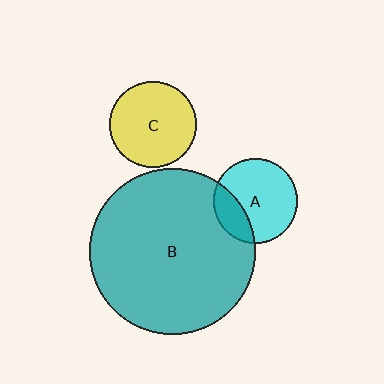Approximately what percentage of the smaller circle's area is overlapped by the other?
Approximately 25%.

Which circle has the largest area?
Circle B (teal).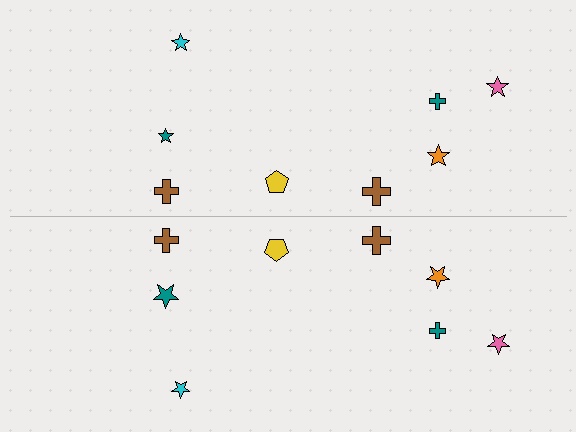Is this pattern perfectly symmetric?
No, the pattern is not perfectly symmetric. The teal star on the bottom side has a different size than its mirror counterpart.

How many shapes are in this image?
There are 16 shapes in this image.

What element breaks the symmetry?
The teal star on the bottom side has a different size than its mirror counterpart.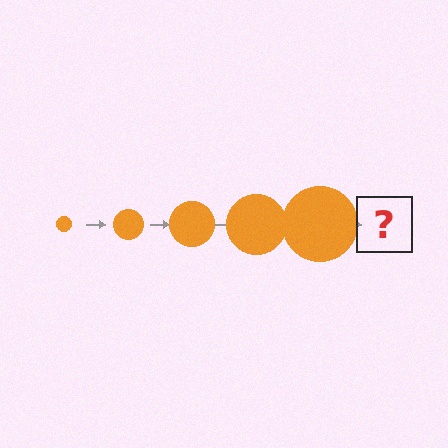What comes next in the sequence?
The next element should be an orange circle, larger than the previous one.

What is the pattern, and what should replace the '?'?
The pattern is that the circle gets progressively larger each step. The '?' should be an orange circle, larger than the previous one.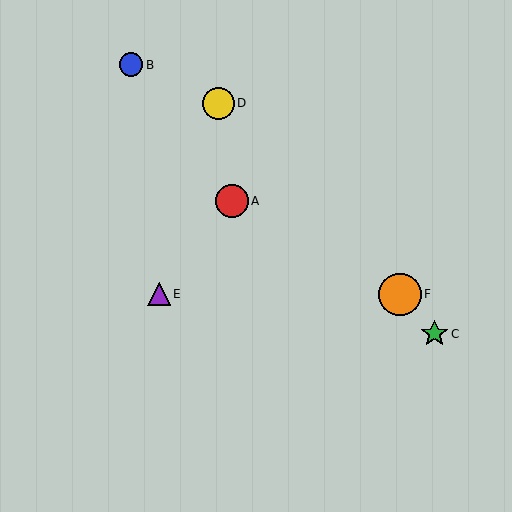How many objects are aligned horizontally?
2 objects (E, F) are aligned horizontally.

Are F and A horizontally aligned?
No, F is at y≈294 and A is at y≈201.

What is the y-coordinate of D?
Object D is at y≈103.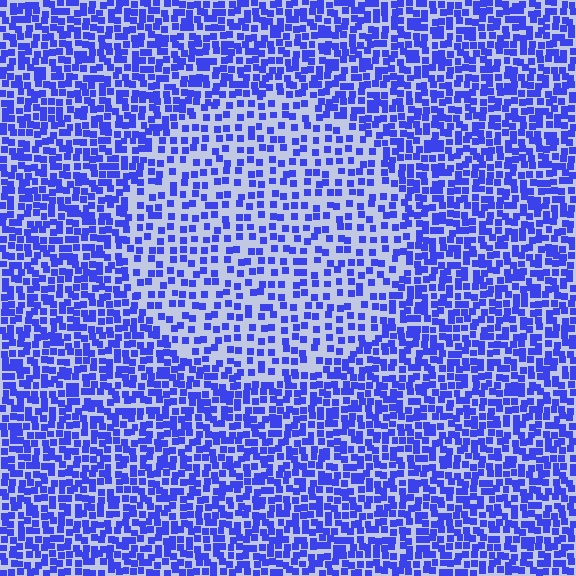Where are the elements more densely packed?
The elements are more densely packed outside the circle boundary.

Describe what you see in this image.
The image contains small blue elements arranged at two different densities. A circle-shaped region is visible where the elements are less densely packed than the surrounding area.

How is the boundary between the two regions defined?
The boundary is defined by a change in element density (approximately 1.9x ratio). All elements are the same color, size, and shape.